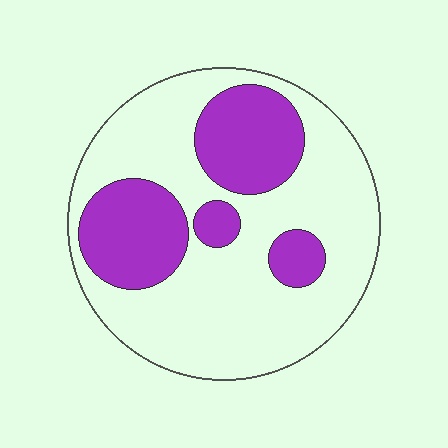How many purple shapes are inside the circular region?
4.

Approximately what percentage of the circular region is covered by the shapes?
Approximately 30%.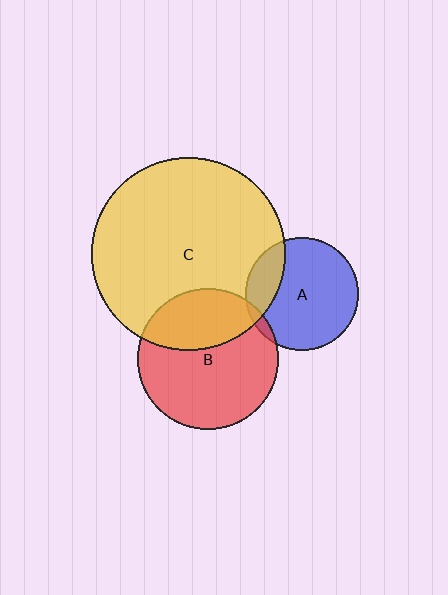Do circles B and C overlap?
Yes.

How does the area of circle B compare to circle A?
Approximately 1.6 times.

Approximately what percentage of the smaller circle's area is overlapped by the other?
Approximately 35%.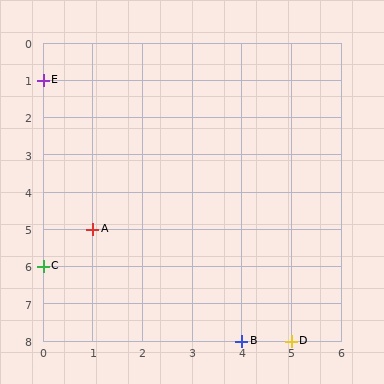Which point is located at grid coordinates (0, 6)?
Point C is at (0, 6).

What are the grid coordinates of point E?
Point E is at grid coordinates (0, 1).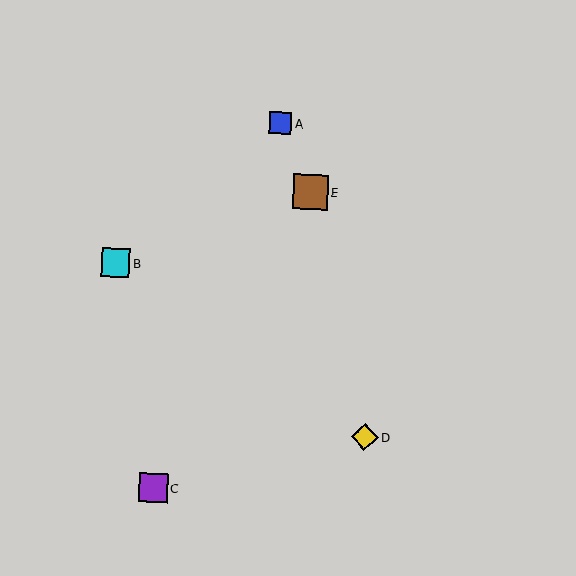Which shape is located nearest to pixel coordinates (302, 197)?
The brown square (labeled E) at (310, 192) is nearest to that location.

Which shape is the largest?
The brown square (labeled E) is the largest.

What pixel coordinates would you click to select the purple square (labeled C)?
Click at (153, 488) to select the purple square C.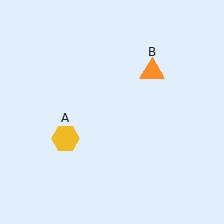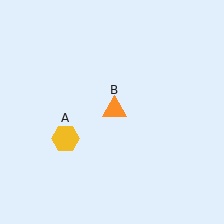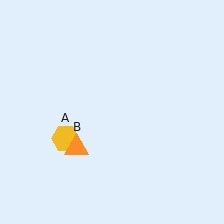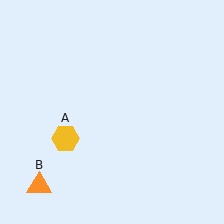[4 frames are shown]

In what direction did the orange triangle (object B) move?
The orange triangle (object B) moved down and to the left.